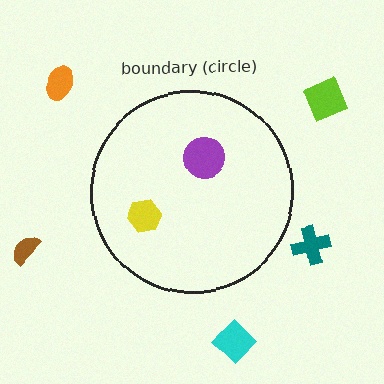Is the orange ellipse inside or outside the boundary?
Outside.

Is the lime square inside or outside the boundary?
Outside.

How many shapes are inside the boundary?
2 inside, 5 outside.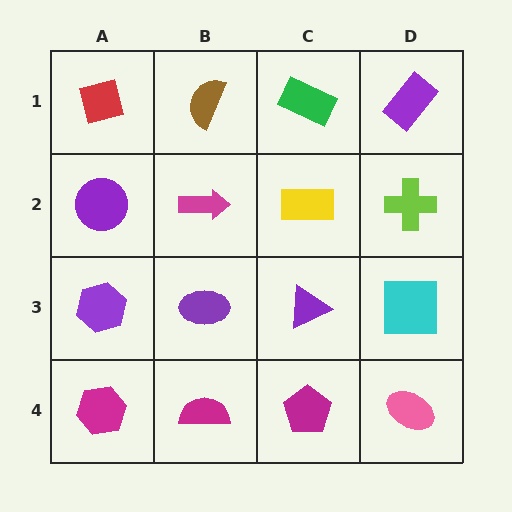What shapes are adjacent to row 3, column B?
A magenta arrow (row 2, column B), a magenta semicircle (row 4, column B), a purple hexagon (row 3, column A), a purple triangle (row 3, column C).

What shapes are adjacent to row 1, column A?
A purple circle (row 2, column A), a brown semicircle (row 1, column B).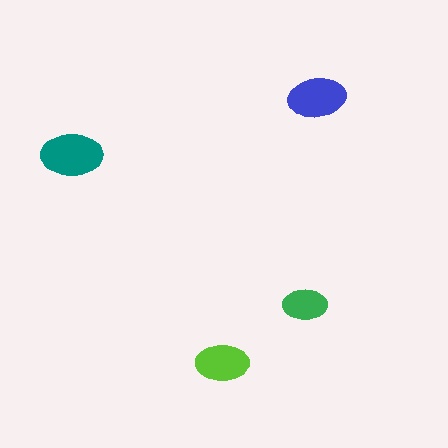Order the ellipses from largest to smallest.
the teal one, the blue one, the lime one, the green one.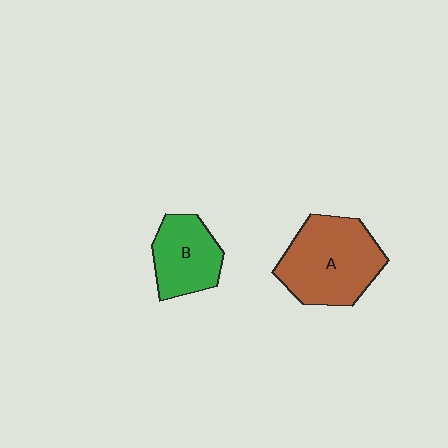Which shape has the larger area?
Shape A (brown).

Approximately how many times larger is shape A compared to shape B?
Approximately 1.6 times.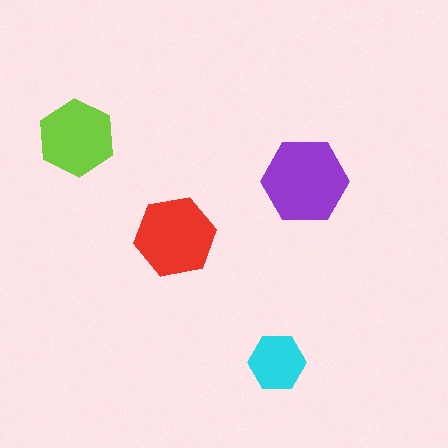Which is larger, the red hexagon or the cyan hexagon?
The red one.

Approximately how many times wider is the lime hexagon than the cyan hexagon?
About 1.5 times wider.